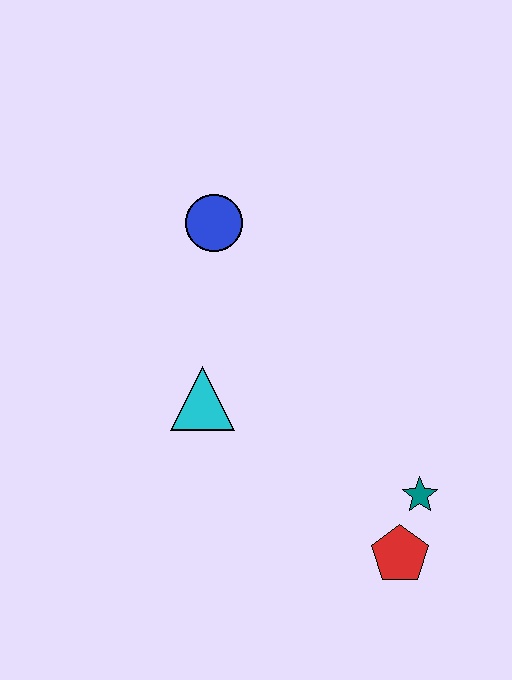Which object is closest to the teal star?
The red pentagon is closest to the teal star.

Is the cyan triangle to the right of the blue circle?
No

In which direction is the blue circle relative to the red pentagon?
The blue circle is above the red pentagon.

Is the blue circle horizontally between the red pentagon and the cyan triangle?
Yes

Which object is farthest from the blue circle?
The red pentagon is farthest from the blue circle.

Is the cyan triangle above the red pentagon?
Yes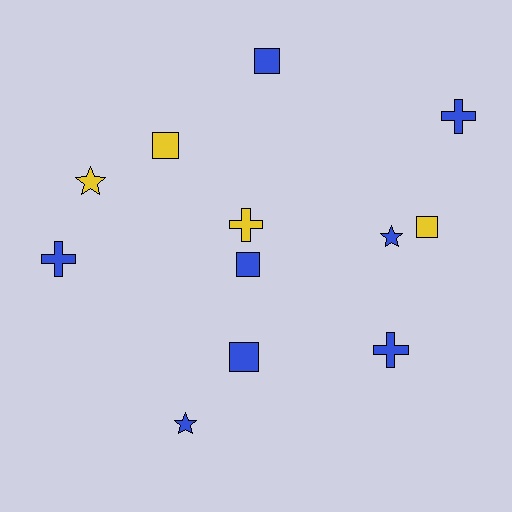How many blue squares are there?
There are 3 blue squares.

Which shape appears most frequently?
Square, with 5 objects.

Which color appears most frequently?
Blue, with 8 objects.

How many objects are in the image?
There are 12 objects.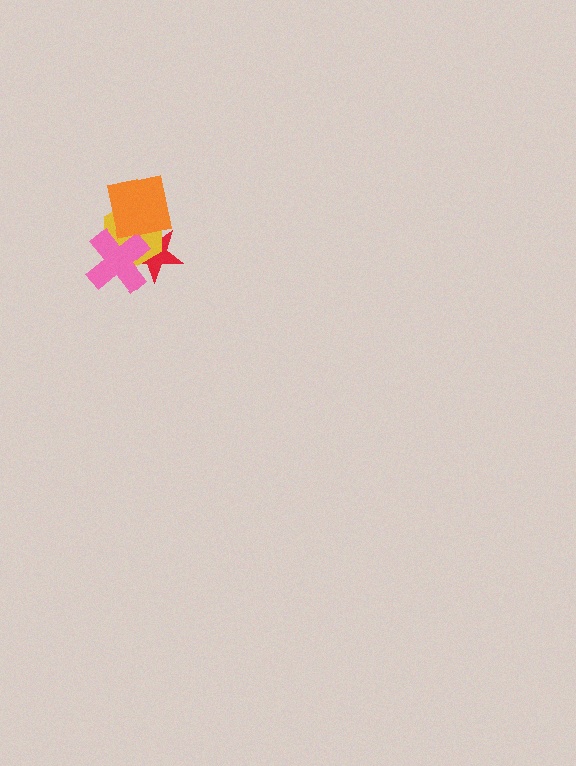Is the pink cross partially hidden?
Yes, it is partially covered by another shape.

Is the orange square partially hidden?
No, no other shape covers it.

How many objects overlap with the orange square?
3 objects overlap with the orange square.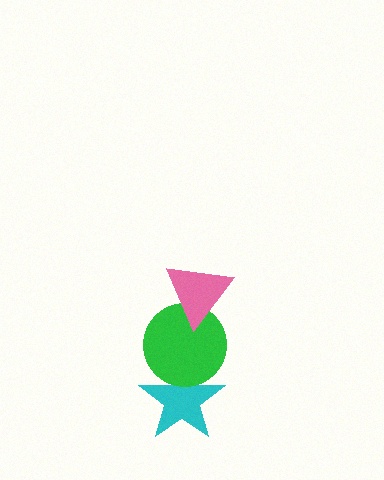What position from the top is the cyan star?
The cyan star is 3rd from the top.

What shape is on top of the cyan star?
The green circle is on top of the cyan star.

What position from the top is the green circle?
The green circle is 2nd from the top.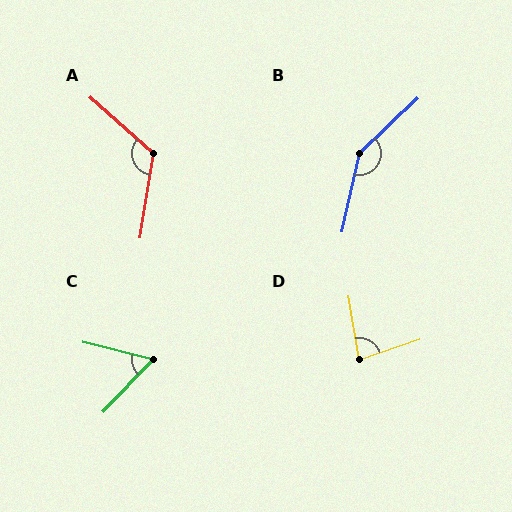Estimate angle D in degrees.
Approximately 80 degrees.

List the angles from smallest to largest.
C (60°), D (80°), A (122°), B (146°).